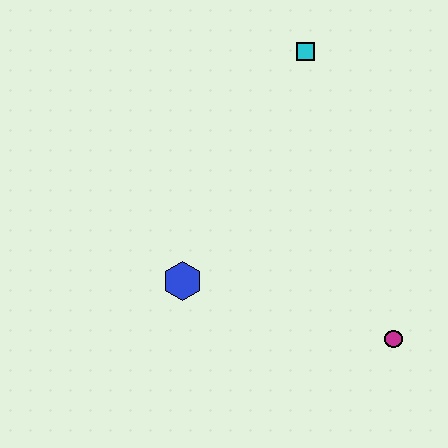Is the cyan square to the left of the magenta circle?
Yes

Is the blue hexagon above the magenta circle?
Yes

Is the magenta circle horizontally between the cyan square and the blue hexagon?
No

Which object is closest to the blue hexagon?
The magenta circle is closest to the blue hexagon.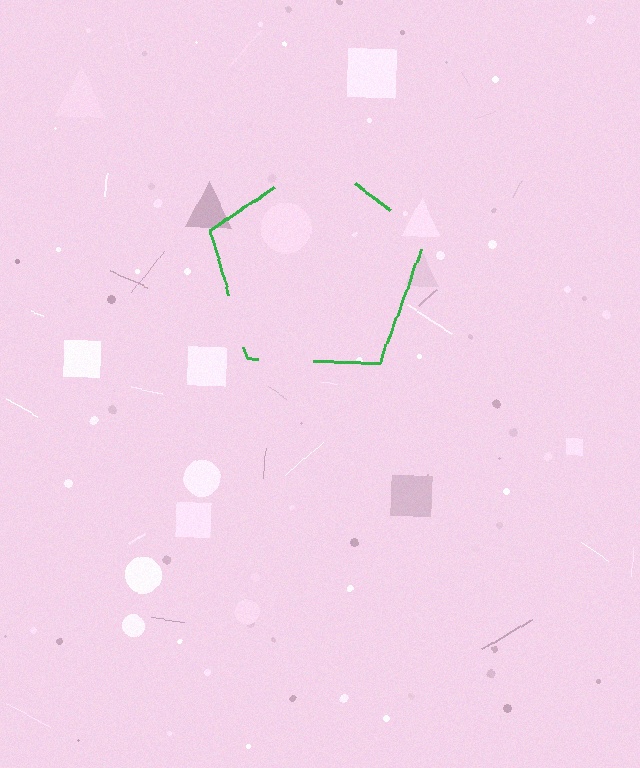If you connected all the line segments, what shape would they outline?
They would outline a pentagon.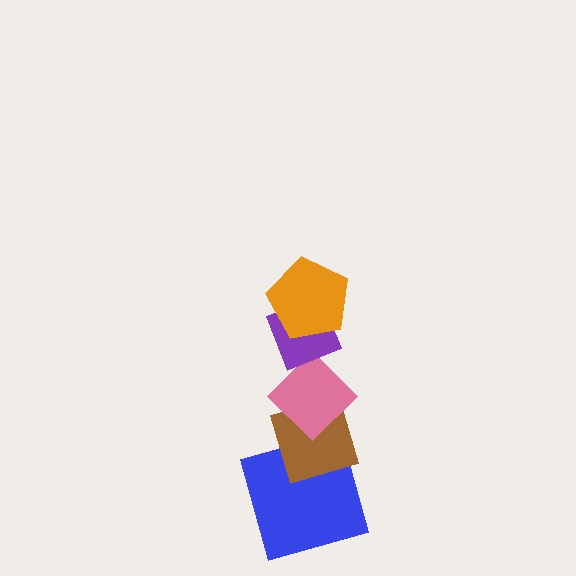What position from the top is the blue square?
The blue square is 5th from the top.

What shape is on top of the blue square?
The brown diamond is on top of the blue square.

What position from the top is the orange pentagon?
The orange pentagon is 1st from the top.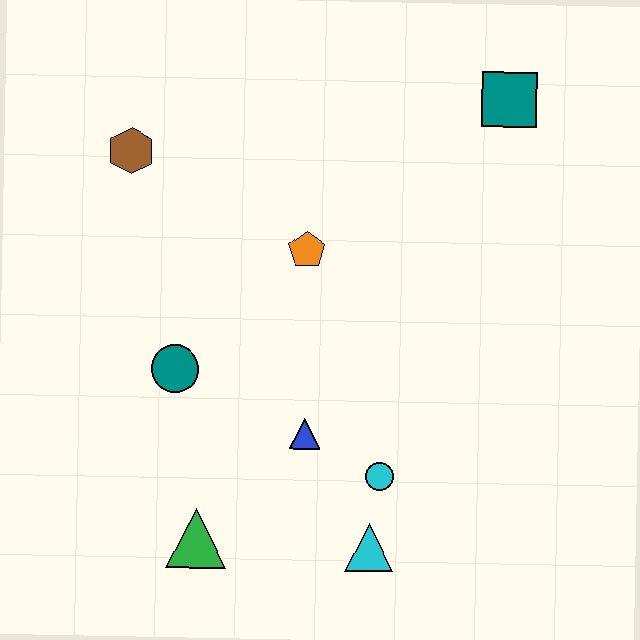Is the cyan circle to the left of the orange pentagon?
No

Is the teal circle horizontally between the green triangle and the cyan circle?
No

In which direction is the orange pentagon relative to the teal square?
The orange pentagon is to the left of the teal square.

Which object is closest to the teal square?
The orange pentagon is closest to the teal square.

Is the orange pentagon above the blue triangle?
Yes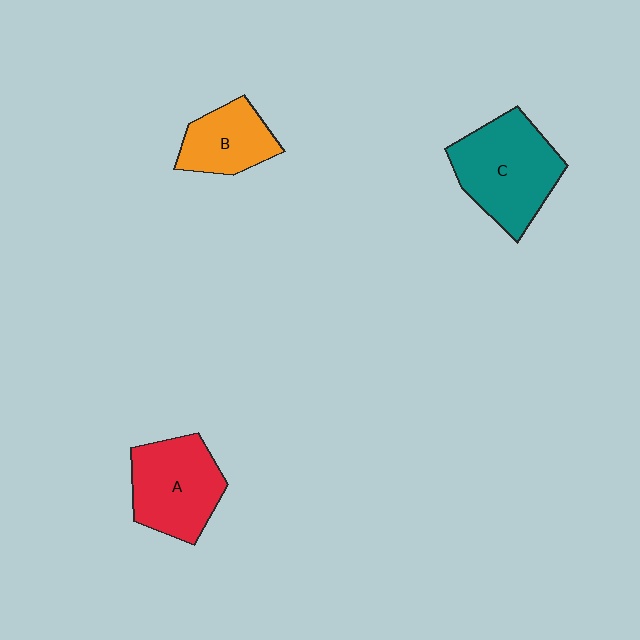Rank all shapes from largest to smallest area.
From largest to smallest: C (teal), A (red), B (orange).